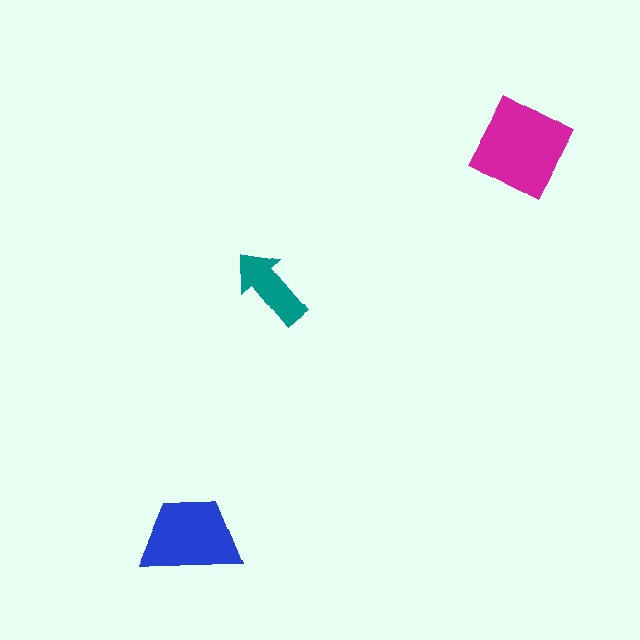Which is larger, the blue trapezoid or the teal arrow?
The blue trapezoid.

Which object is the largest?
The magenta diamond.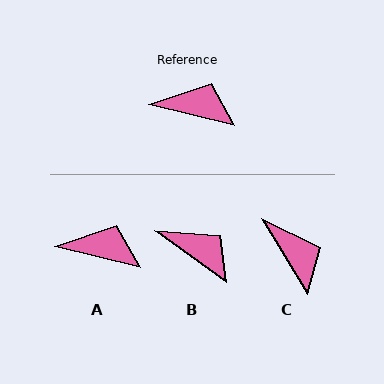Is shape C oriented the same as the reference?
No, it is off by about 46 degrees.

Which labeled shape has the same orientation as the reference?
A.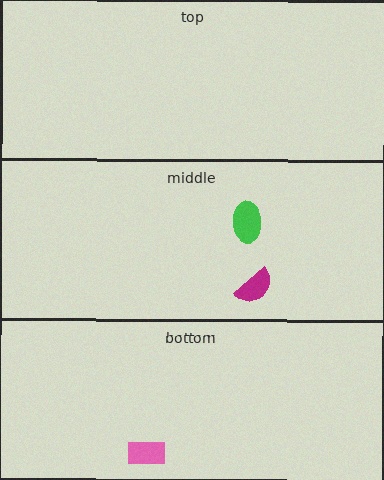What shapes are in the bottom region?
The pink rectangle.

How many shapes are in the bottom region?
1.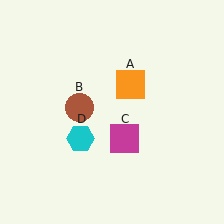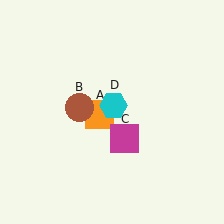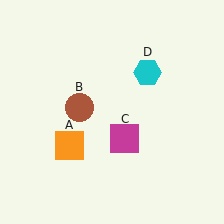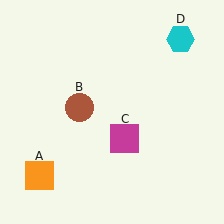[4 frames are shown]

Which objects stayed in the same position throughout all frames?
Brown circle (object B) and magenta square (object C) remained stationary.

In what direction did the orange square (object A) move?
The orange square (object A) moved down and to the left.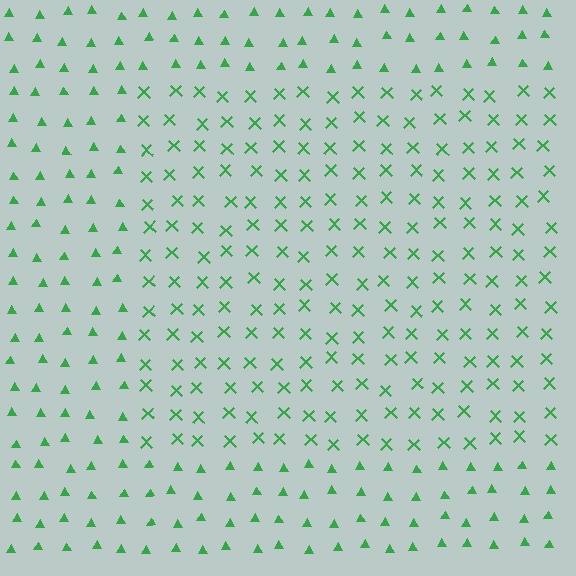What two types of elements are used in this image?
The image uses X marks inside the rectangle region and triangles outside it.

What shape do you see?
I see a rectangle.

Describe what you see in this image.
The image is filled with small green elements arranged in a uniform grid. A rectangle-shaped region contains X marks, while the surrounding area contains triangles. The boundary is defined purely by the change in element shape.